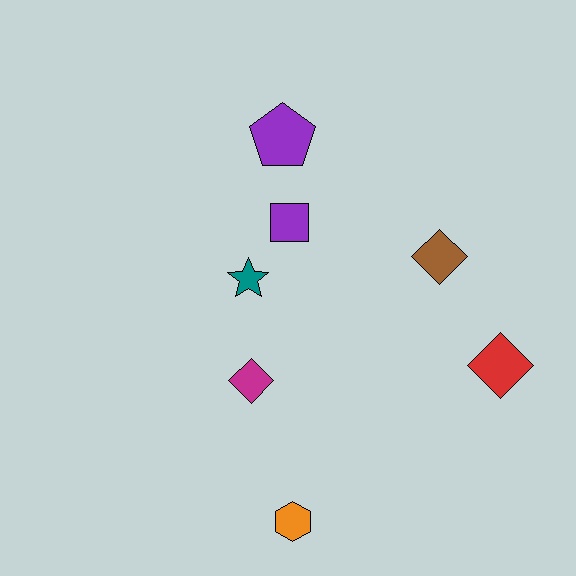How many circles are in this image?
There are no circles.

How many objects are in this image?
There are 7 objects.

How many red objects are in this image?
There is 1 red object.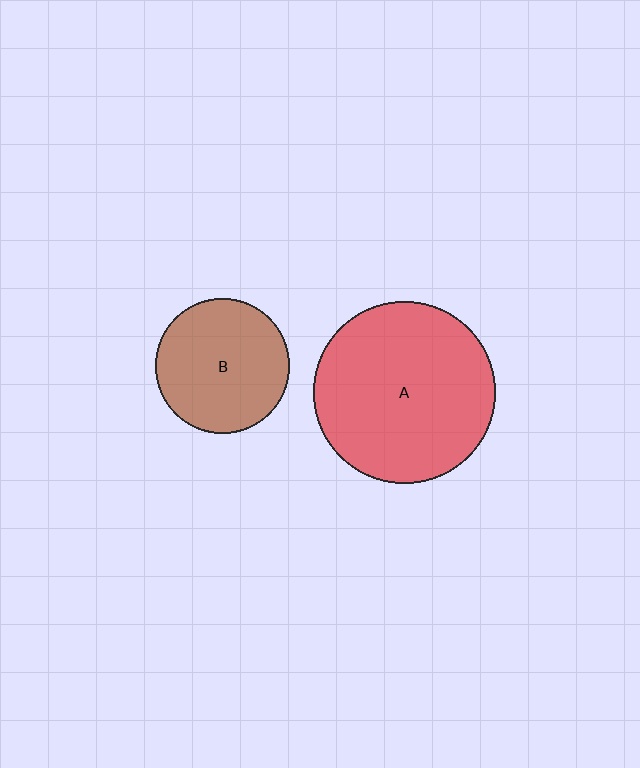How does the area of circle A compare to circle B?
Approximately 1.8 times.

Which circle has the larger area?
Circle A (red).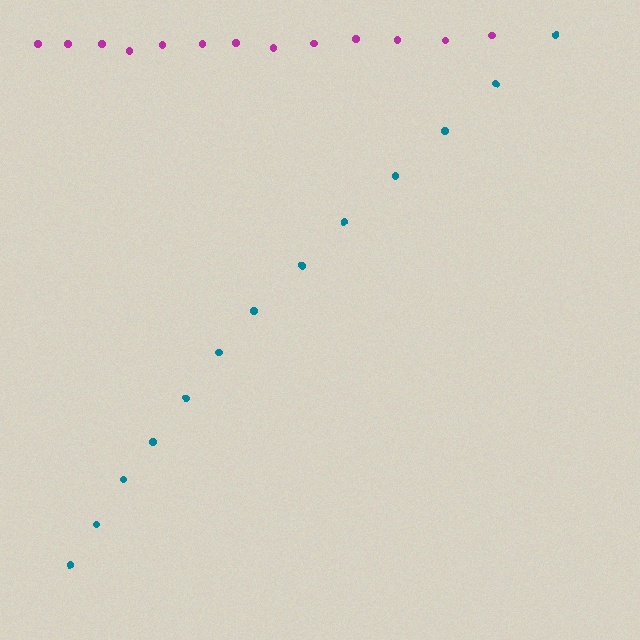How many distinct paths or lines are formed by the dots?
There are 2 distinct paths.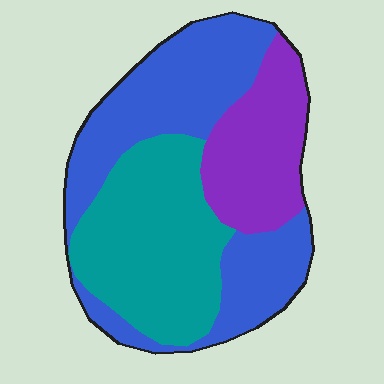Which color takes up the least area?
Purple, at roughly 20%.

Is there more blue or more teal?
Blue.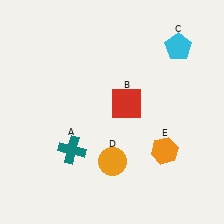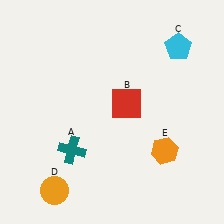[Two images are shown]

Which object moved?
The orange circle (D) moved left.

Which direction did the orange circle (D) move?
The orange circle (D) moved left.